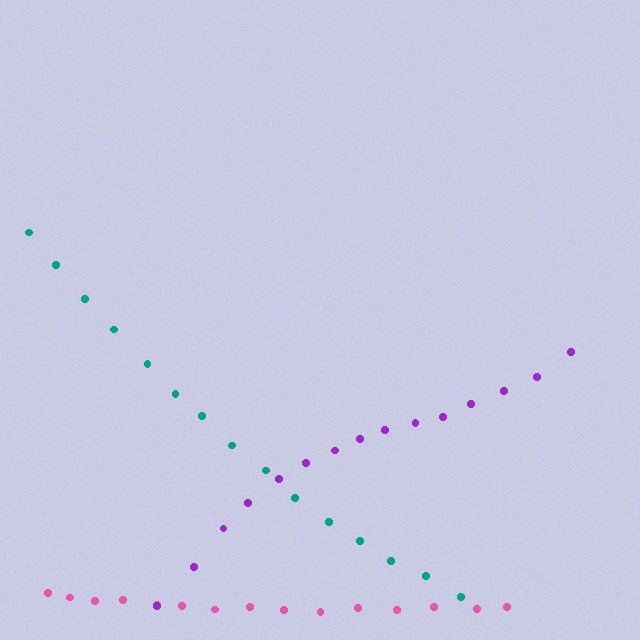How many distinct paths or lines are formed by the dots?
There are 3 distinct paths.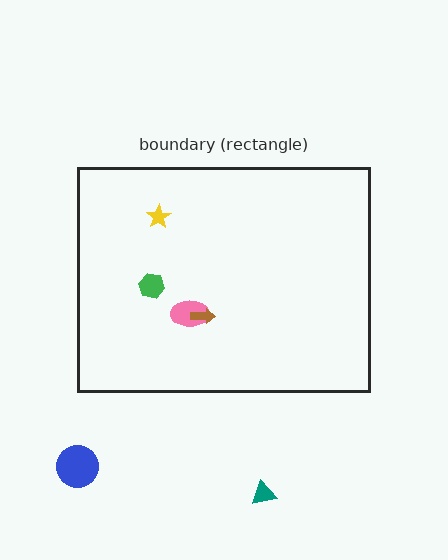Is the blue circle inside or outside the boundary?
Outside.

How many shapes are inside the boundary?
4 inside, 2 outside.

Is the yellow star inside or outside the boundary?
Inside.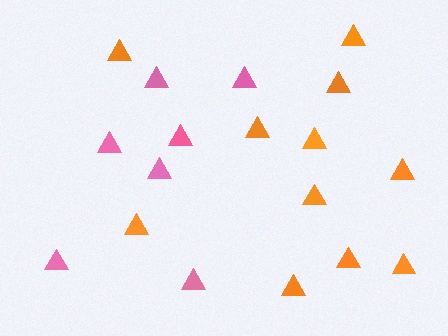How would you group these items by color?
There are 2 groups: one group of pink triangles (7) and one group of orange triangles (11).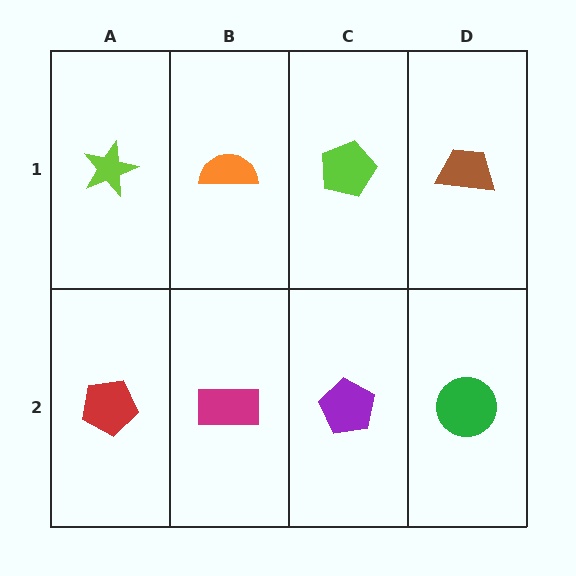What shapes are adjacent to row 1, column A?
A red pentagon (row 2, column A), an orange semicircle (row 1, column B).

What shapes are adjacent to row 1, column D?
A green circle (row 2, column D), a lime pentagon (row 1, column C).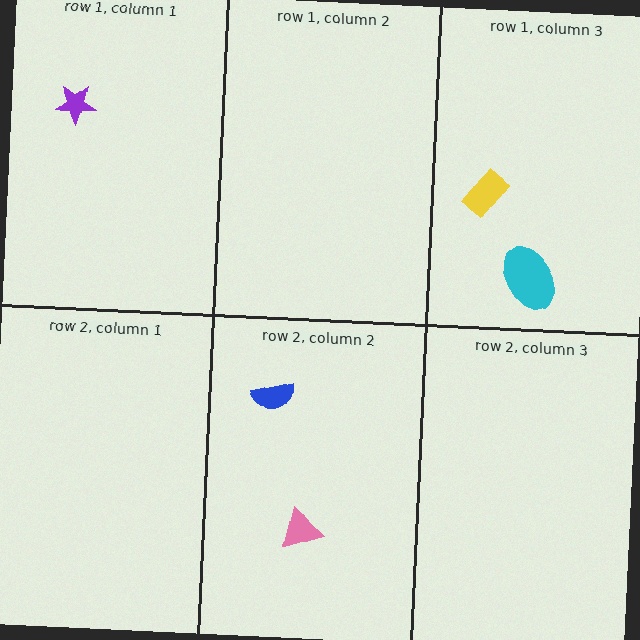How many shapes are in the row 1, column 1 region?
1.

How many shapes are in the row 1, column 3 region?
2.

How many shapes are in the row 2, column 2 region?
2.